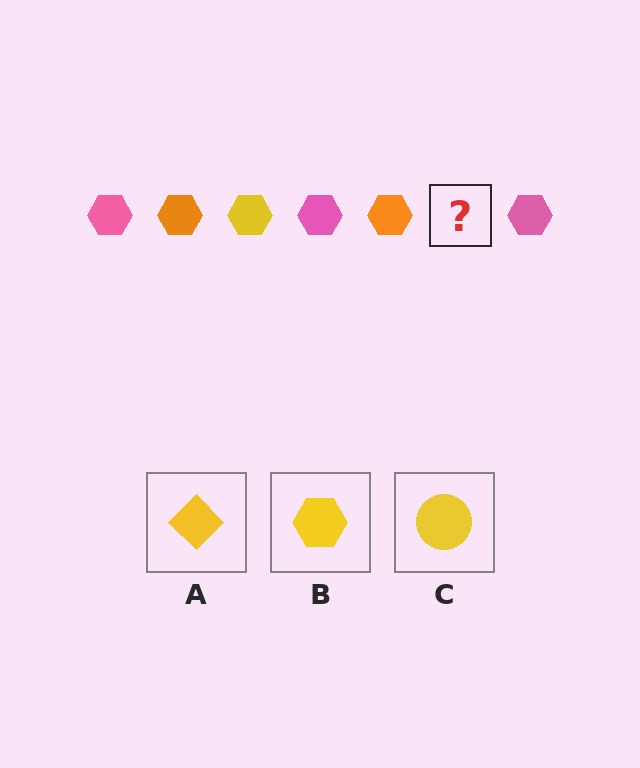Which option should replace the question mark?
Option B.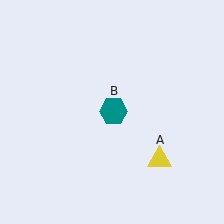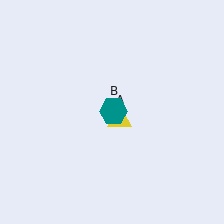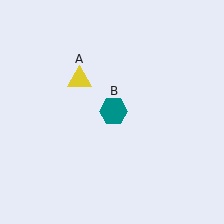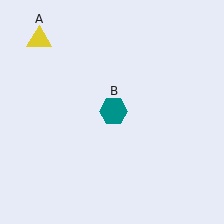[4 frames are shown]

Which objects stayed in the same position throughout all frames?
Teal hexagon (object B) remained stationary.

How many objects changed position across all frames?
1 object changed position: yellow triangle (object A).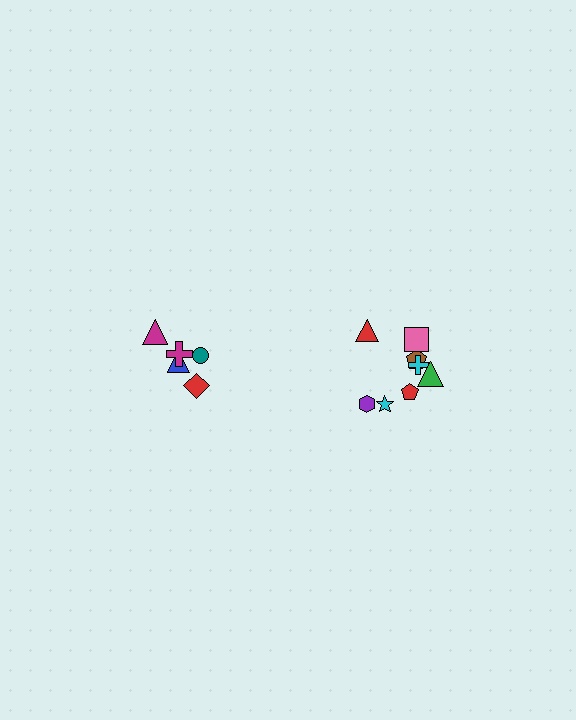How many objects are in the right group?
There are 8 objects.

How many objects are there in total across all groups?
There are 13 objects.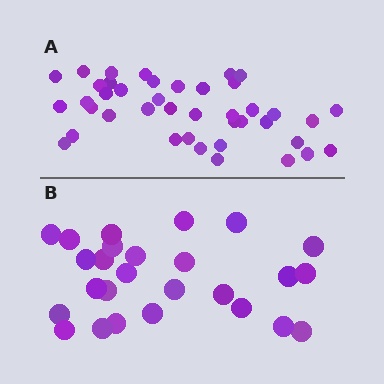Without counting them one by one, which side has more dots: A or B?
Region A (the top region) has more dots.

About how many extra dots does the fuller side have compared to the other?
Region A has approximately 15 more dots than region B.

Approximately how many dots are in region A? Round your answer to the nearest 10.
About 40 dots. (The exact count is 41, which rounds to 40.)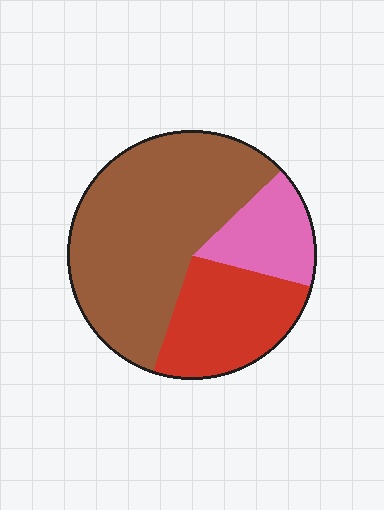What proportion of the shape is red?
Red covers roughly 25% of the shape.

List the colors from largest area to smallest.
From largest to smallest: brown, red, pink.